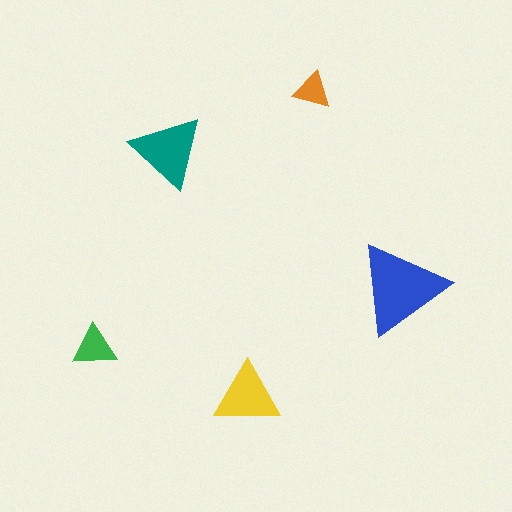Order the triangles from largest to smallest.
the blue one, the teal one, the yellow one, the green one, the orange one.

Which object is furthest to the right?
The blue triangle is rightmost.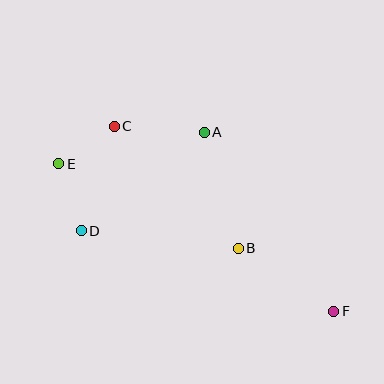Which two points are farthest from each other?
Points E and F are farthest from each other.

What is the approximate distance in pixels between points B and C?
The distance between B and C is approximately 174 pixels.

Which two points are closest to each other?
Points C and E are closest to each other.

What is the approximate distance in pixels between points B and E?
The distance between B and E is approximately 198 pixels.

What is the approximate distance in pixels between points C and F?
The distance between C and F is approximately 287 pixels.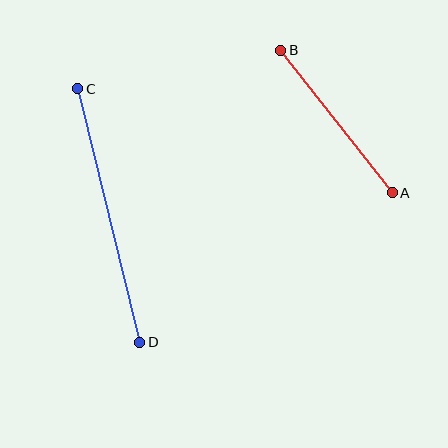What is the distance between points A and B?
The distance is approximately 181 pixels.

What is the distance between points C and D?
The distance is approximately 261 pixels.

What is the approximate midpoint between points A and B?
The midpoint is at approximately (337, 122) pixels.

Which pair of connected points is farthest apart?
Points C and D are farthest apart.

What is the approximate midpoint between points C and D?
The midpoint is at approximately (109, 216) pixels.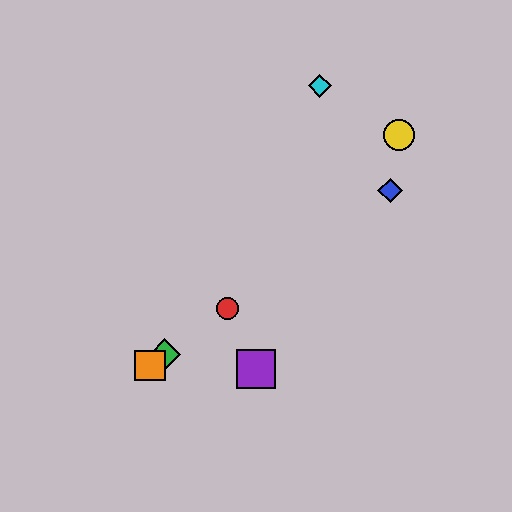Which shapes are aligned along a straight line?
The red circle, the blue diamond, the green diamond, the orange square are aligned along a straight line.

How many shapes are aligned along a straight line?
4 shapes (the red circle, the blue diamond, the green diamond, the orange square) are aligned along a straight line.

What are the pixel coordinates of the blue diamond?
The blue diamond is at (390, 191).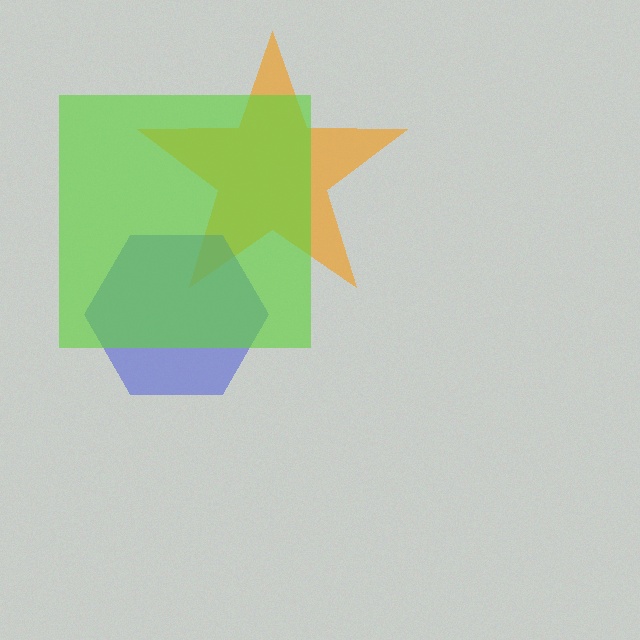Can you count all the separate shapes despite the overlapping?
Yes, there are 3 separate shapes.